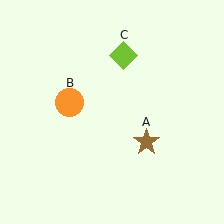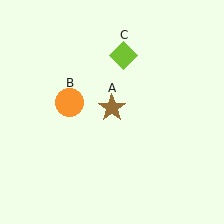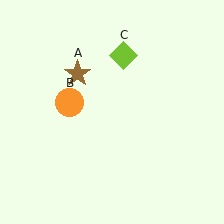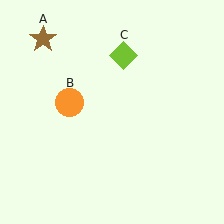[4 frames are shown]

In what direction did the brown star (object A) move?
The brown star (object A) moved up and to the left.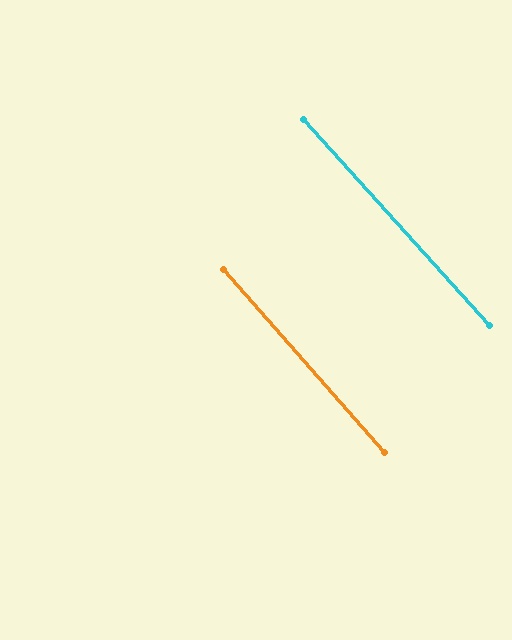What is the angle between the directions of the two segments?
Approximately 1 degree.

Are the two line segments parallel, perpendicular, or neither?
Parallel — their directions differ by only 0.6°.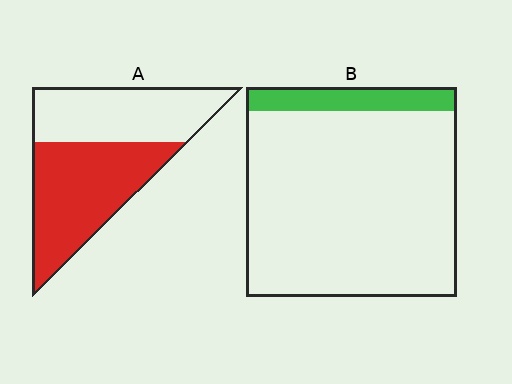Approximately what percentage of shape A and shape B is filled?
A is approximately 55% and B is approximately 10%.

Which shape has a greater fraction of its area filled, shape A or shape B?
Shape A.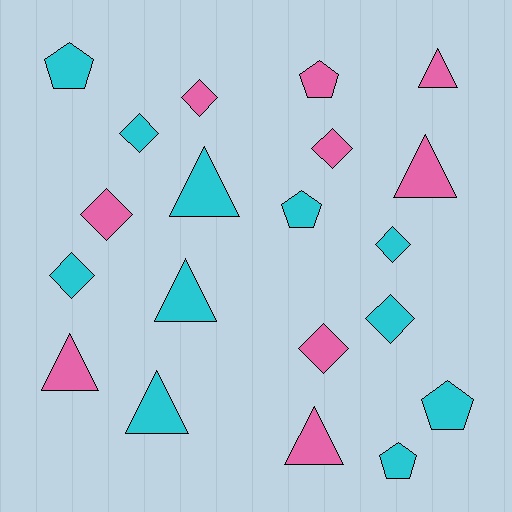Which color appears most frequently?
Cyan, with 11 objects.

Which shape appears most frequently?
Diamond, with 8 objects.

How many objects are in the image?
There are 20 objects.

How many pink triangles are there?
There are 4 pink triangles.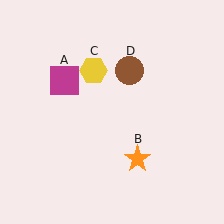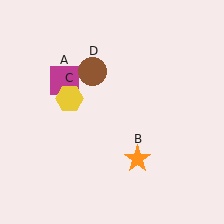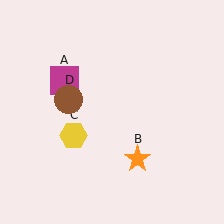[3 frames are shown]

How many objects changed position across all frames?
2 objects changed position: yellow hexagon (object C), brown circle (object D).